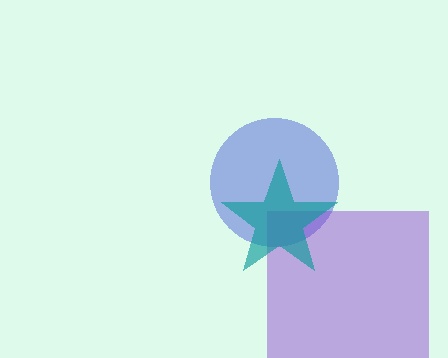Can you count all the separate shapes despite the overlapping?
Yes, there are 3 separate shapes.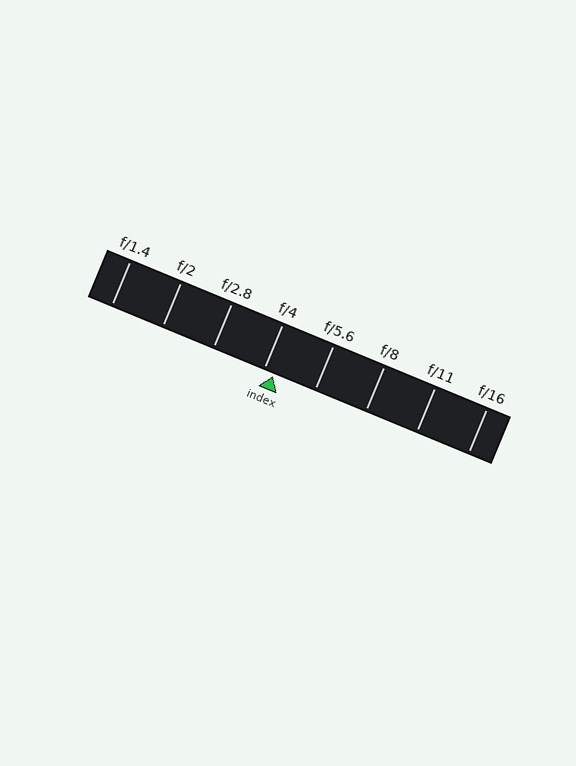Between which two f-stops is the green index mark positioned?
The index mark is between f/4 and f/5.6.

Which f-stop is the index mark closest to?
The index mark is closest to f/4.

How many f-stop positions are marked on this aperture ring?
There are 8 f-stop positions marked.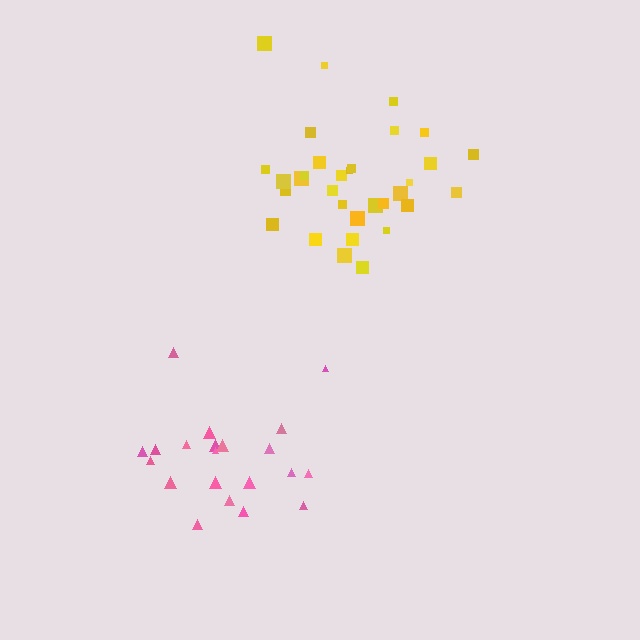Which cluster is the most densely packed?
Yellow.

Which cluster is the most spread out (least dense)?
Pink.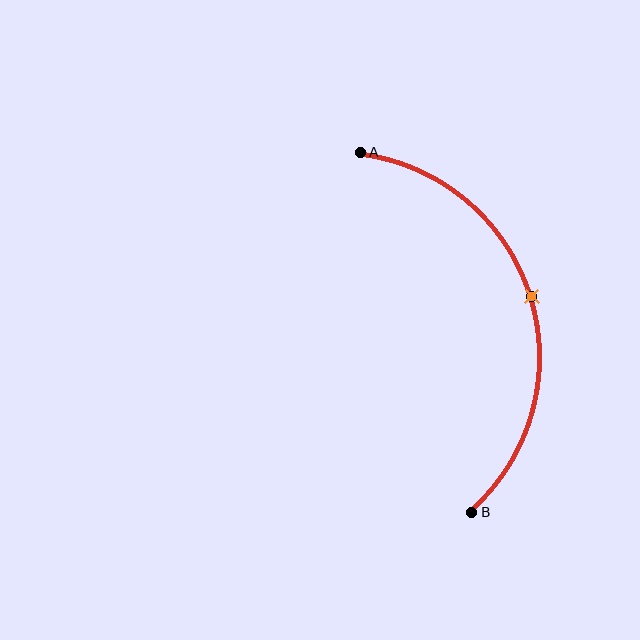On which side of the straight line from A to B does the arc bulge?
The arc bulges to the right of the straight line connecting A and B.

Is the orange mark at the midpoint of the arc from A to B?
Yes. The orange mark lies on the arc at equal arc-length from both A and B — it is the arc midpoint.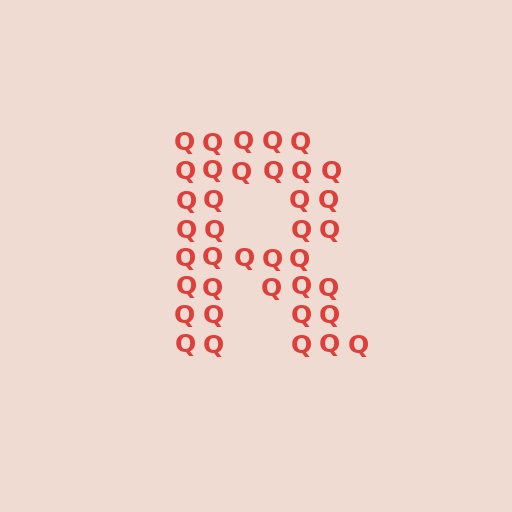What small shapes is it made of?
It is made of small letter Q's.